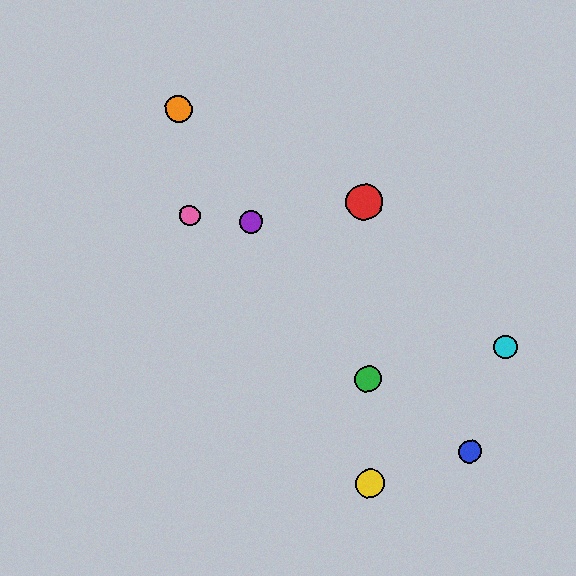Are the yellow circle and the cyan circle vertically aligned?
No, the yellow circle is at x≈370 and the cyan circle is at x≈506.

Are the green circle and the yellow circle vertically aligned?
Yes, both are at x≈368.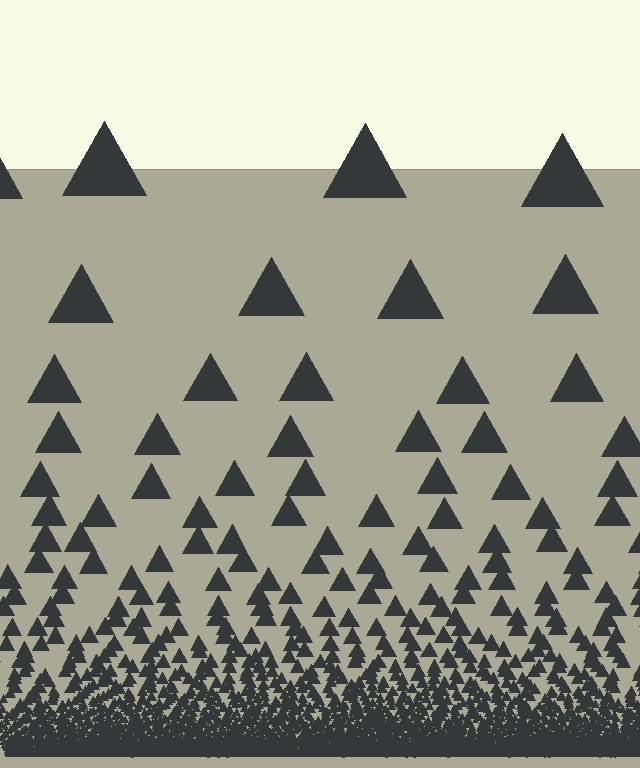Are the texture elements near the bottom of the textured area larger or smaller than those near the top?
Smaller. The gradient is inverted — elements near the bottom are smaller and denser.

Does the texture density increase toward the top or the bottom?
Density increases toward the bottom.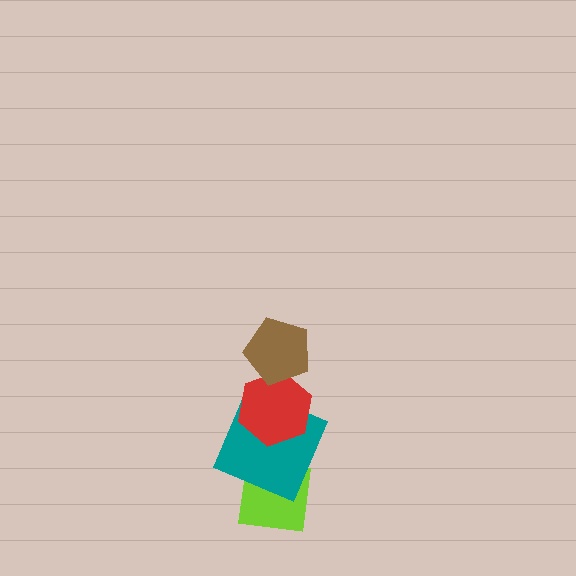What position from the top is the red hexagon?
The red hexagon is 2nd from the top.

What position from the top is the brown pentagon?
The brown pentagon is 1st from the top.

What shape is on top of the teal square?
The red hexagon is on top of the teal square.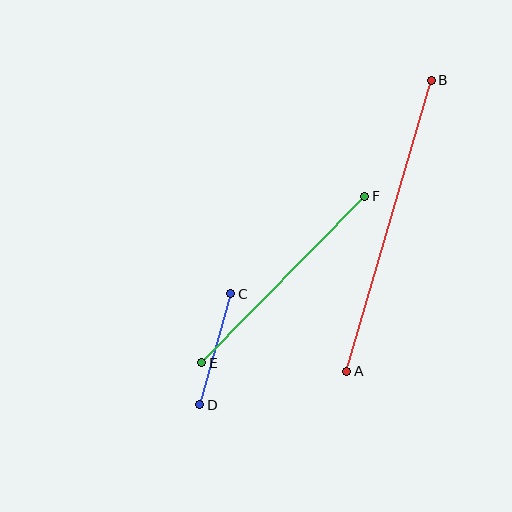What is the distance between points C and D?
The distance is approximately 115 pixels.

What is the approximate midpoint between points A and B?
The midpoint is at approximately (389, 226) pixels.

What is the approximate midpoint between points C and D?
The midpoint is at approximately (215, 349) pixels.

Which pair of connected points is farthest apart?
Points A and B are farthest apart.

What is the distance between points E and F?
The distance is approximately 233 pixels.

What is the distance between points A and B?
The distance is approximately 303 pixels.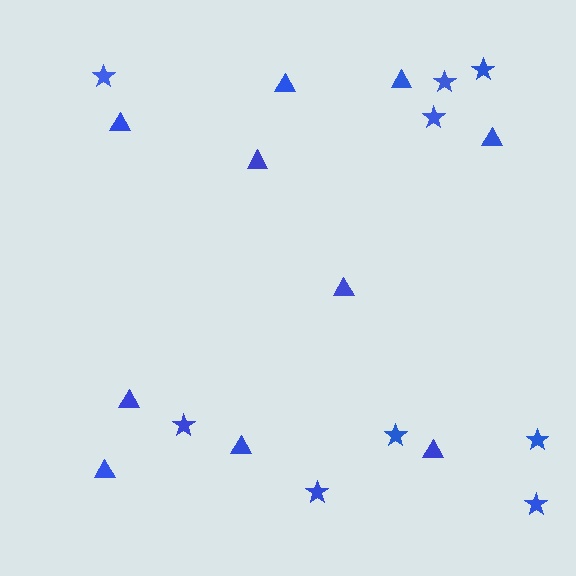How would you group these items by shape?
There are 2 groups: one group of triangles (10) and one group of stars (9).